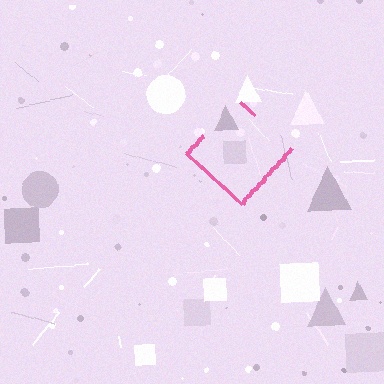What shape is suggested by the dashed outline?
The dashed outline suggests a diamond.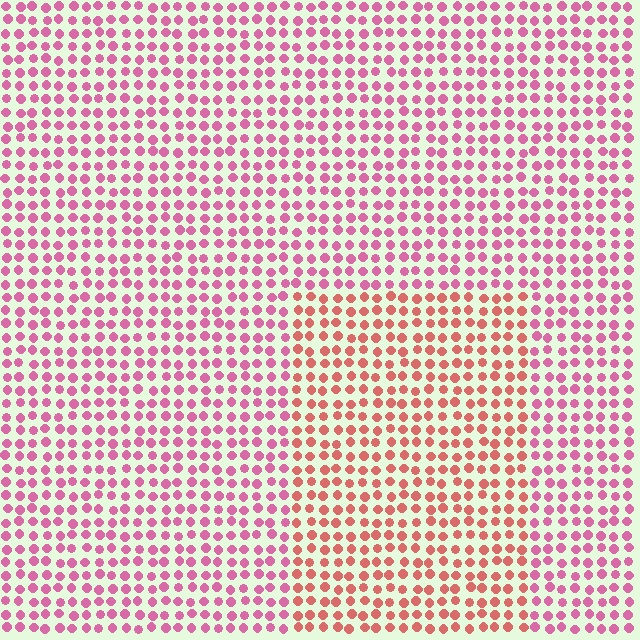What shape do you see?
I see a rectangle.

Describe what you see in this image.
The image is filled with small pink elements in a uniform arrangement. A rectangle-shaped region is visible where the elements are tinted to a slightly different hue, forming a subtle color boundary.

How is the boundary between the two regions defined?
The boundary is defined purely by a slight shift in hue (about 34 degrees). Spacing, size, and orientation are identical on both sides.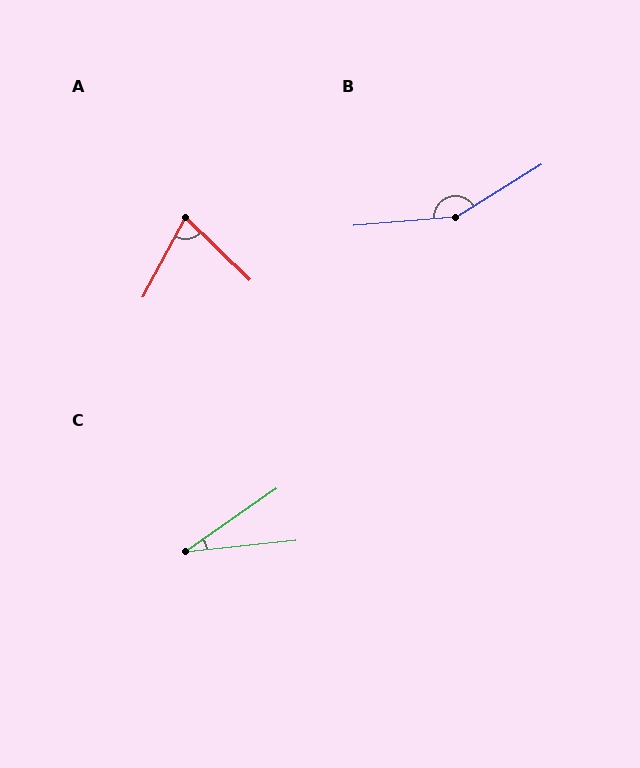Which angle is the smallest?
C, at approximately 29 degrees.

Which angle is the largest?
B, at approximately 153 degrees.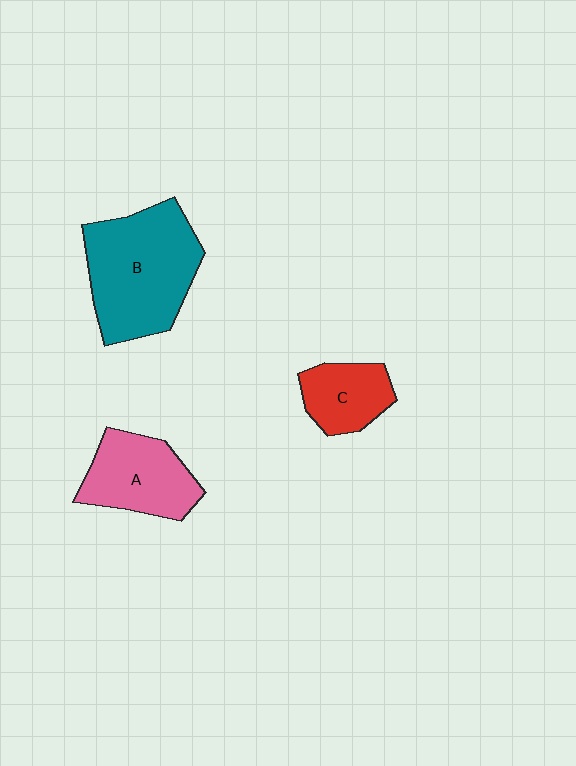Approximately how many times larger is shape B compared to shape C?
Approximately 2.3 times.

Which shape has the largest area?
Shape B (teal).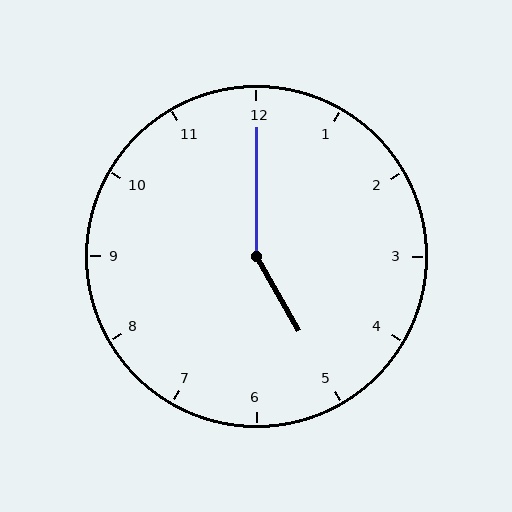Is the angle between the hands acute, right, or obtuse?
It is obtuse.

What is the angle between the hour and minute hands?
Approximately 150 degrees.